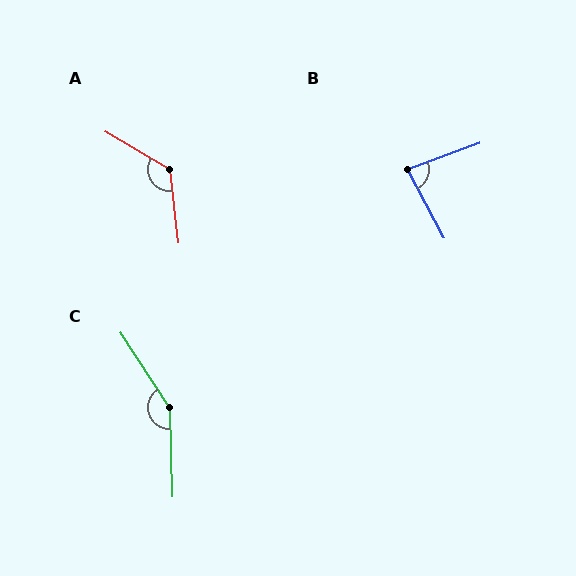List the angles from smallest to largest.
B (82°), A (127°), C (149°).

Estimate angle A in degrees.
Approximately 127 degrees.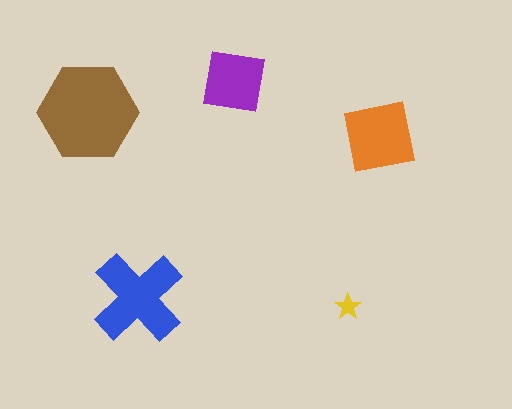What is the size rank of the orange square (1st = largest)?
3rd.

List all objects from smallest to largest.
The yellow star, the purple square, the orange square, the blue cross, the brown hexagon.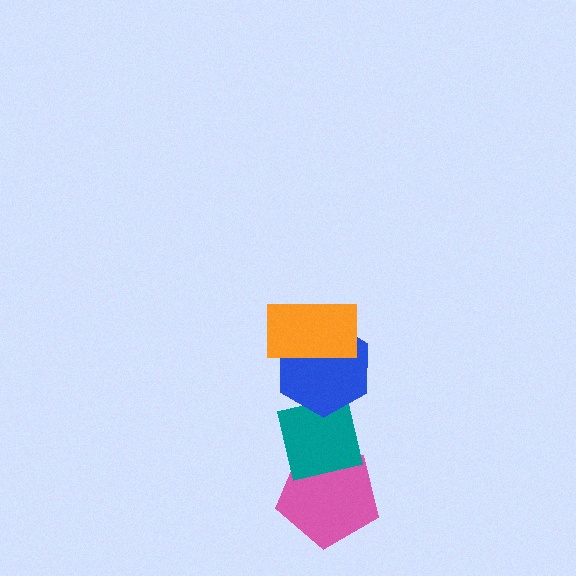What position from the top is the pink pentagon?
The pink pentagon is 4th from the top.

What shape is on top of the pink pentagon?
The teal square is on top of the pink pentagon.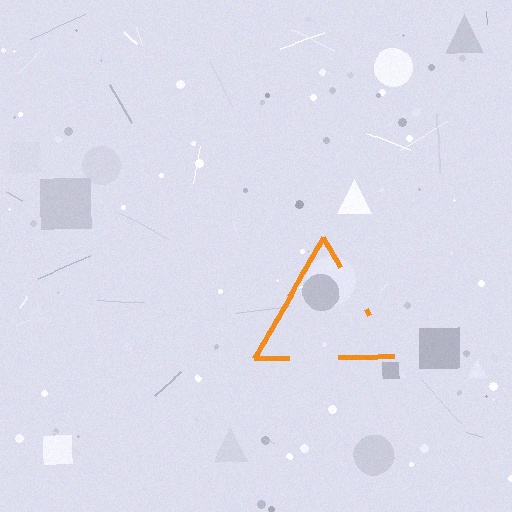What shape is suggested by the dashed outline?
The dashed outline suggests a triangle.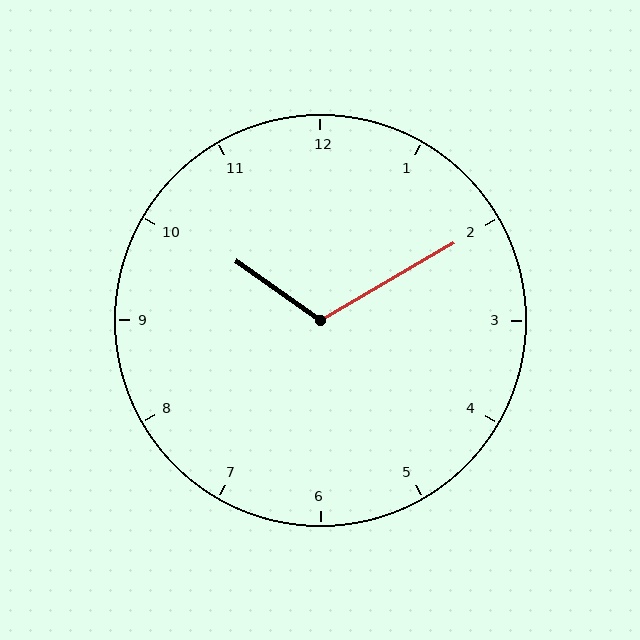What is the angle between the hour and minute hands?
Approximately 115 degrees.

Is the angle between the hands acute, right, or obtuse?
It is obtuse.